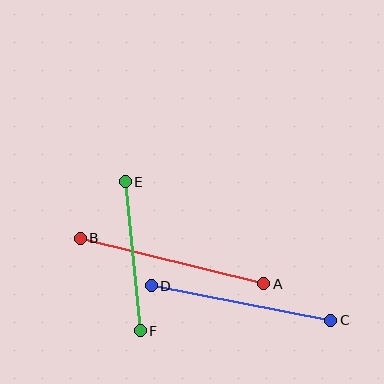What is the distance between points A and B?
The distance is approximately 189 pixels.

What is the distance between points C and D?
The distance is approximately 183 pixels.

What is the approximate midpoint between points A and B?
The midpoint is at approximately (172, 261) pixels.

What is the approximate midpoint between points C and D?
The midpoint is at approximately (241, 303) pixels.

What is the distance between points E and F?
The distance is approximately 150 pixels.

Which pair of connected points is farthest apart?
Points A and B are farthest apart.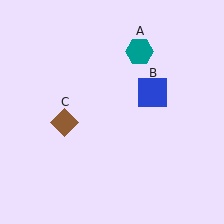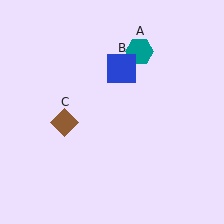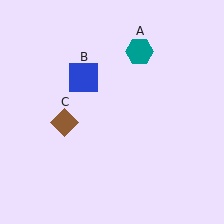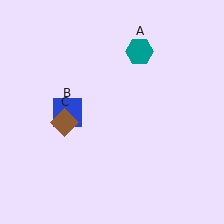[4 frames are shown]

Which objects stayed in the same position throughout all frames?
Teal hexagon (object A) and brown diamond (object C) remained stationary.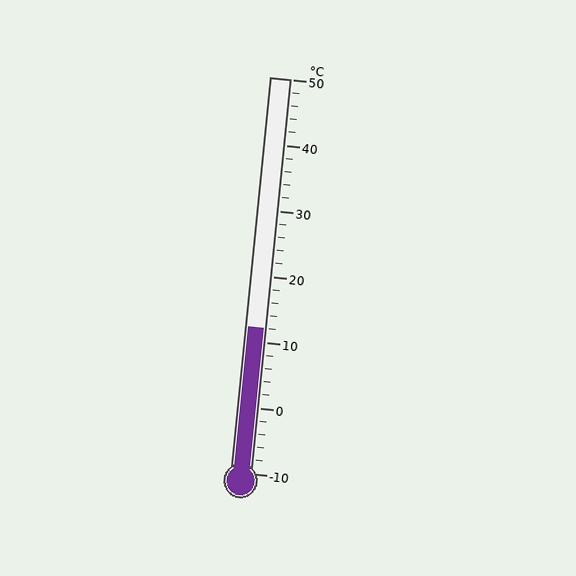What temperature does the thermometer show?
The thermometer shows approximately 12°C.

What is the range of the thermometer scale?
The thermometer scale ranges from -10°C to 50°C.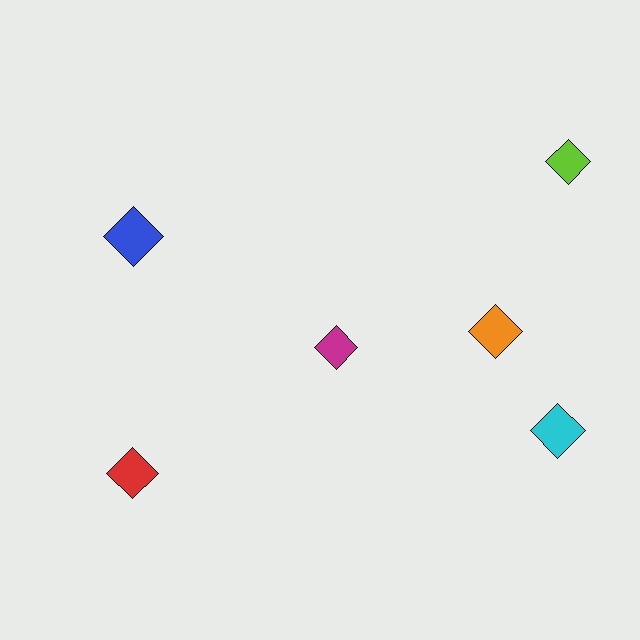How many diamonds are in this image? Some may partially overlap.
There are 6 diamonds.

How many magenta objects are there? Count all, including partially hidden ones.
There is 1 magenta object.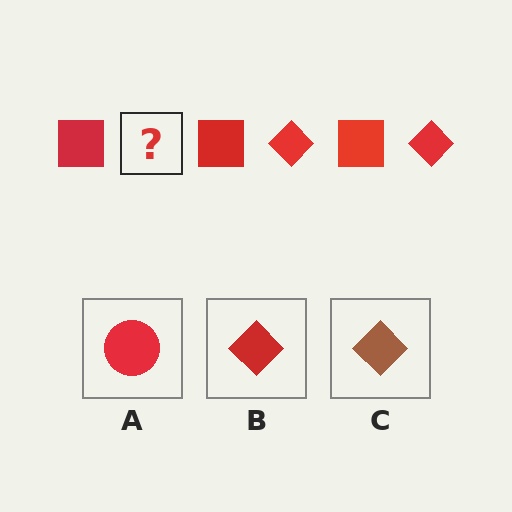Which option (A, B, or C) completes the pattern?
B.